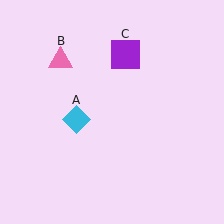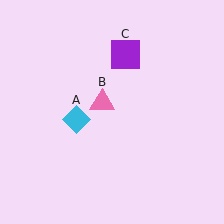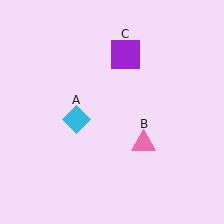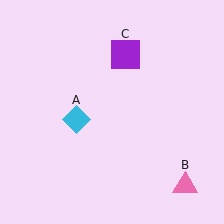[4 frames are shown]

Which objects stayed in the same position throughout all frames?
Cyan diamond (object A) and purple square (object C) remained stationary.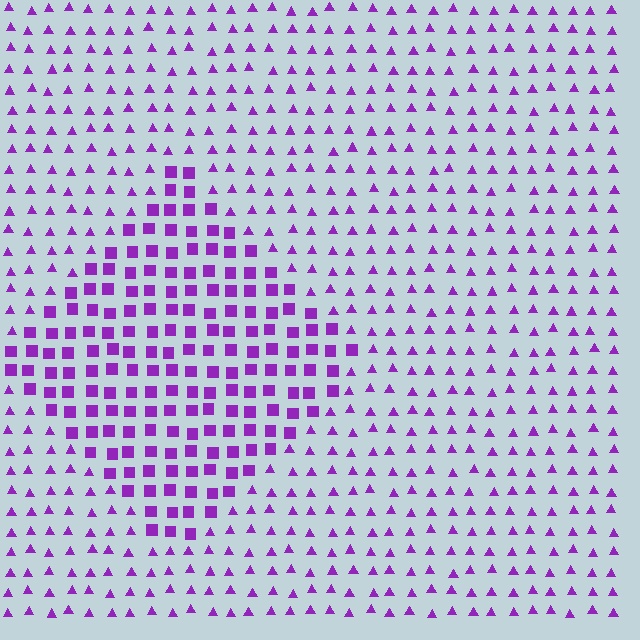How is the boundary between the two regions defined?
The boundary is defined by a change in element shape: squares inside vs. triangles outside. All elements share the same color and spacing.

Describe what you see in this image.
The image is filled with small purple elements arranged in a uniform grid. A diamond-shaped region contains squares, while the surrounding area contains triangles. The boundary is defined purely by the change in element shape.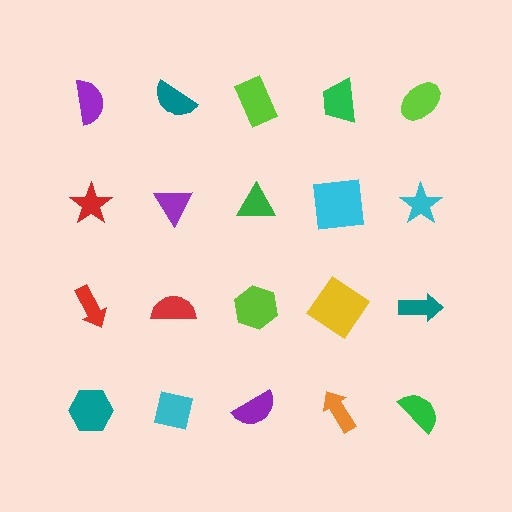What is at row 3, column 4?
A yellow diamond.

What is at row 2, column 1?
A red star.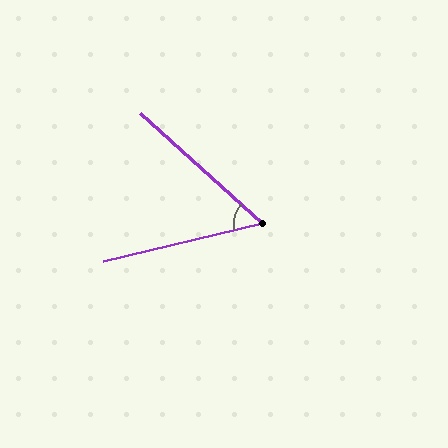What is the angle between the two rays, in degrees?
Approximately 55 degrees.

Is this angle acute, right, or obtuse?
It is acute.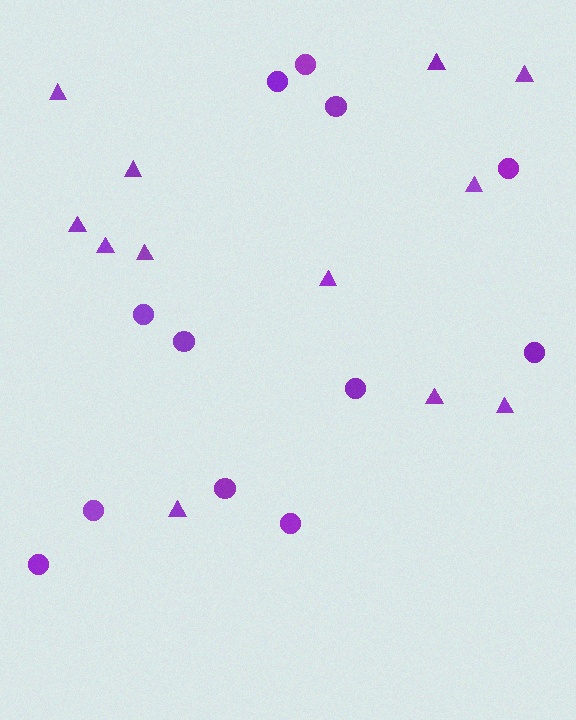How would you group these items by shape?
There are 2 groups: one group of triangles (12) and one group of circles (12).